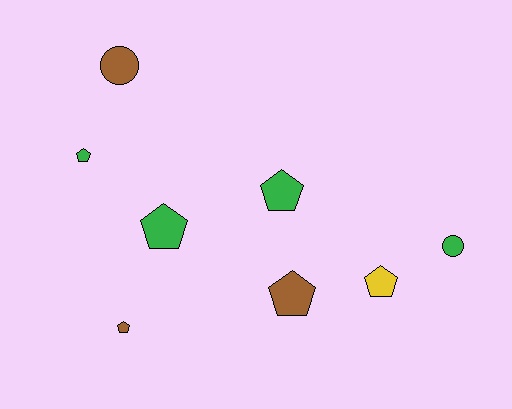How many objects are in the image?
There are 8 objects.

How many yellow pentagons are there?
There is 1 yellow pentagon.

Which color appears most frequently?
Green, with 4 objects.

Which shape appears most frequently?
Pentagon, with 6 objects.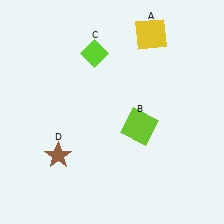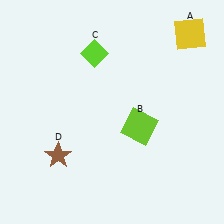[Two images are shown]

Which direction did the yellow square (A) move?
The yellow square (A) moved right.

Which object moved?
The yellow square (A) moved right.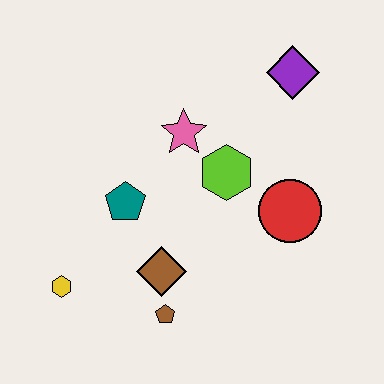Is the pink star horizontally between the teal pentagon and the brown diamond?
No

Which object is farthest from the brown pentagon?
The purple diamond is farthest from the brown pentagon.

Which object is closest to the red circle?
The lime hexagon is closest to the red circle.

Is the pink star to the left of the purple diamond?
Yes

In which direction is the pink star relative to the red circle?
The pink star is to the left of the red circle.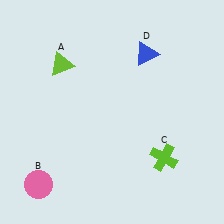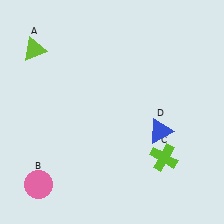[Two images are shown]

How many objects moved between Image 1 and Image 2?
2 objects moved between the two images.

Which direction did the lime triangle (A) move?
The lime triangle (A) moved left.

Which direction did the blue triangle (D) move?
The blue triangle (D) moved down.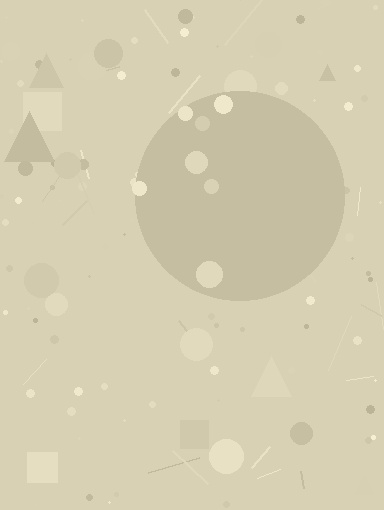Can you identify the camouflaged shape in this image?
The camouflaged shape is a circle.